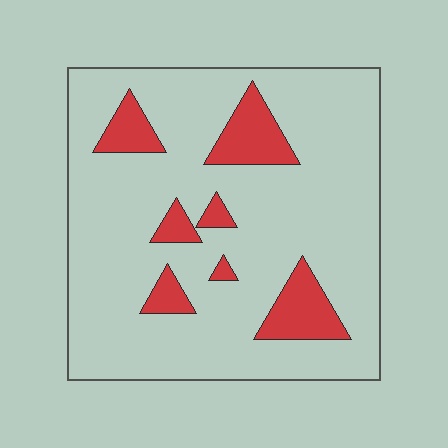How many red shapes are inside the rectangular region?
7.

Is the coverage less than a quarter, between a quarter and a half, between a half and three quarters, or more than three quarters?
Less than a quarter.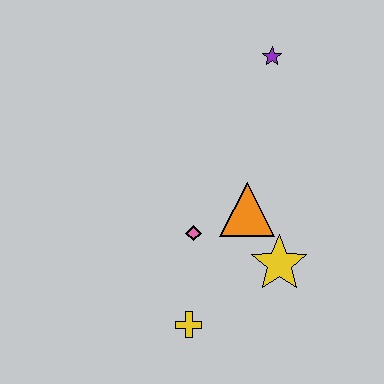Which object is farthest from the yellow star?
The purple star is farthest from the yellow star.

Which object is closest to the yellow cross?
The pink diamond is closest to the yellow cross.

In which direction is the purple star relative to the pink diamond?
The purple star is above the pink diamond.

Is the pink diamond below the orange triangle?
Yes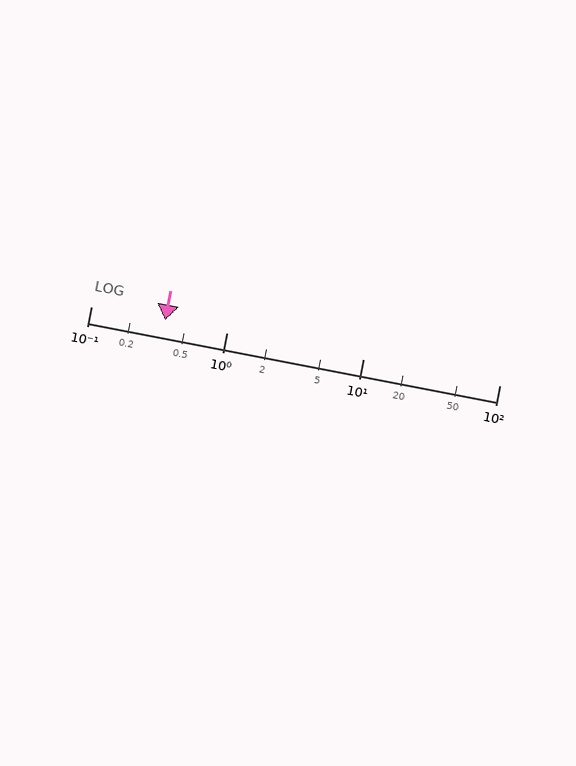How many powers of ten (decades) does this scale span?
The scale spans 3 decades, from 0.1 to 100.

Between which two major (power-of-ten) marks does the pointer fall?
The pointer is between 0.1 and 1.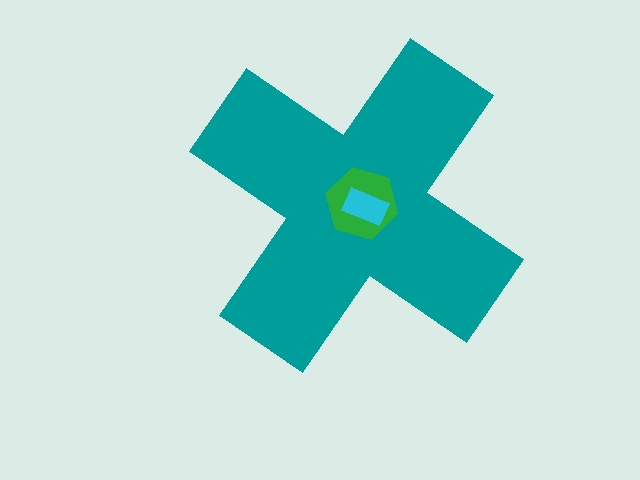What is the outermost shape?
The teal cross.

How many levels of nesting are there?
3.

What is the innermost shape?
The cyan rectangle.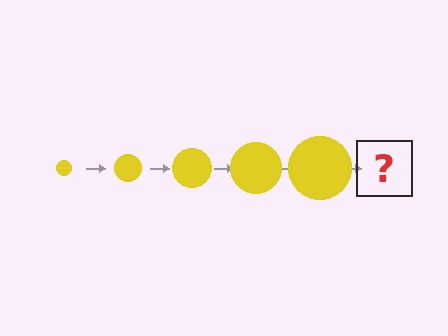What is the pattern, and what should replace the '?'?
The pattern is that the circle gets progressively larger each step. The '?' should be a yellow circle, larger than the previous one.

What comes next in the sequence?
The next element should be a yellow circle, larger than the previous one.